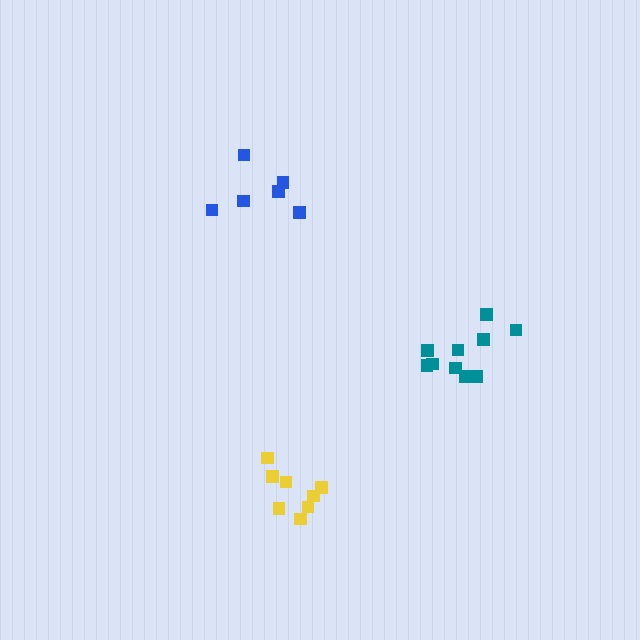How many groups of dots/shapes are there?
There are 3 groups.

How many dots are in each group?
Group 1: 8 dots, Group 2: 10 dots, Group 3: 6 dots (24 total).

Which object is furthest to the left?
The blue cluster is leftmost.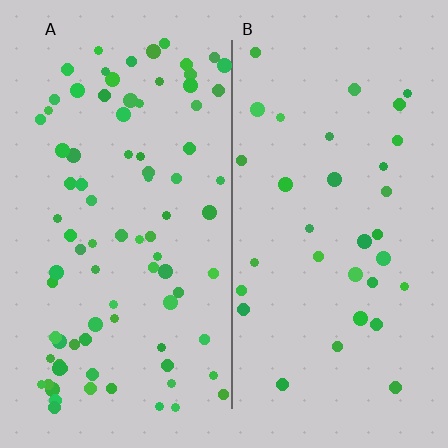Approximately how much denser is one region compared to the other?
Approximately 2.5× — region A over region B.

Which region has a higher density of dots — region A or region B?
A (the left).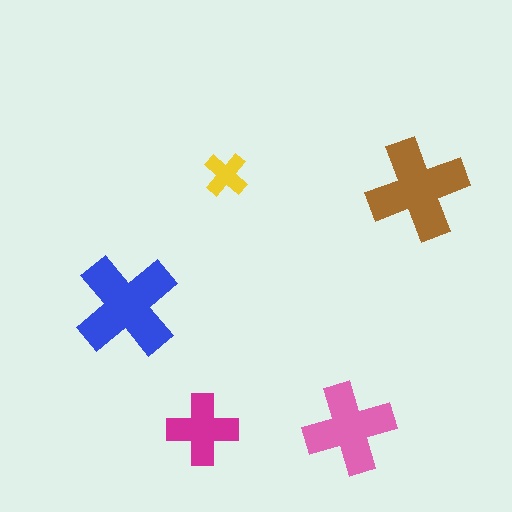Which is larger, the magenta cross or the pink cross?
The pink one.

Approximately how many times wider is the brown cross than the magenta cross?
About 1.5 times wider.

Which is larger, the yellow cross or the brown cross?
The brown one.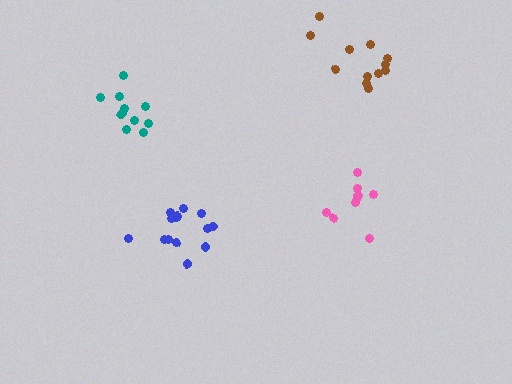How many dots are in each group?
Group 1: 14 dots, Group 2: 9 dots, Group 3: 10 dots, Group 4: 12 dots (45 total).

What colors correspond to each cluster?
The clusters are colored: blue, pink, teal, brown.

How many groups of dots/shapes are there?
There are 4 groups.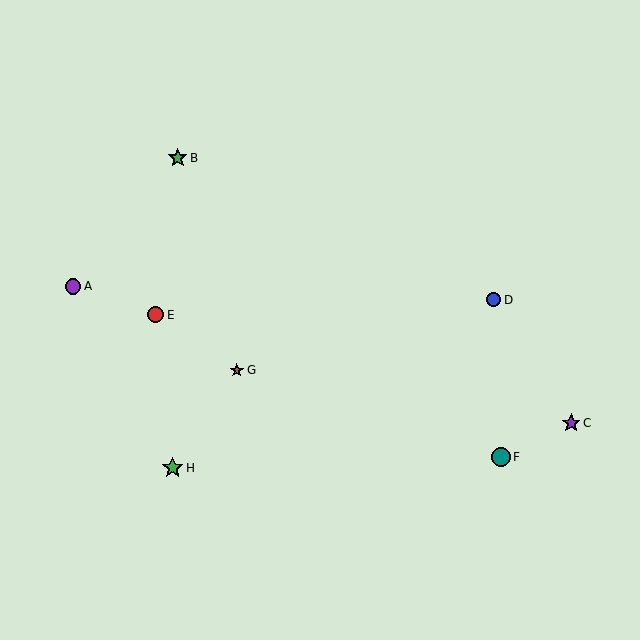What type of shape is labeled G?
Shape G is a brown star.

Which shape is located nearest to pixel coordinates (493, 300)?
The blue circle (labeled D) at (494, 300) is nearest to that location.